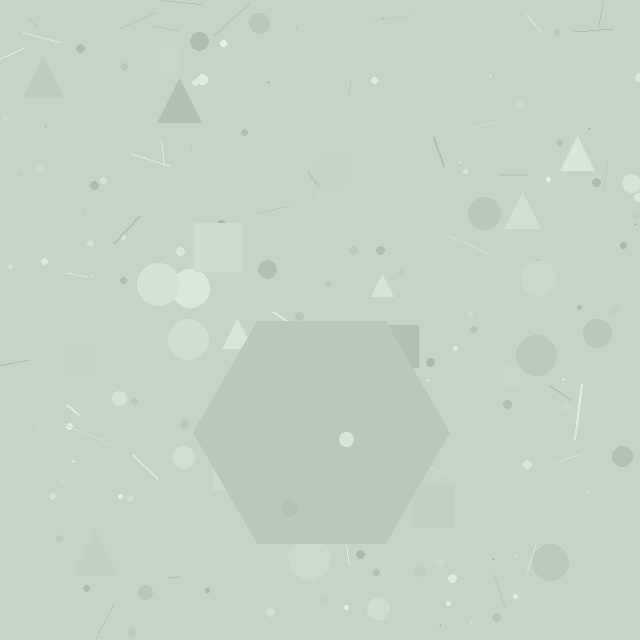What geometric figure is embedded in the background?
A hexagon is embedded in the background.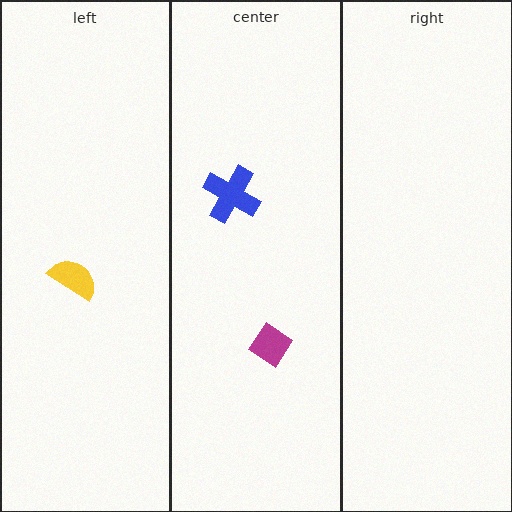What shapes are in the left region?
The yellow semicircle.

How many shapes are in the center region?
2.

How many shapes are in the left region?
1.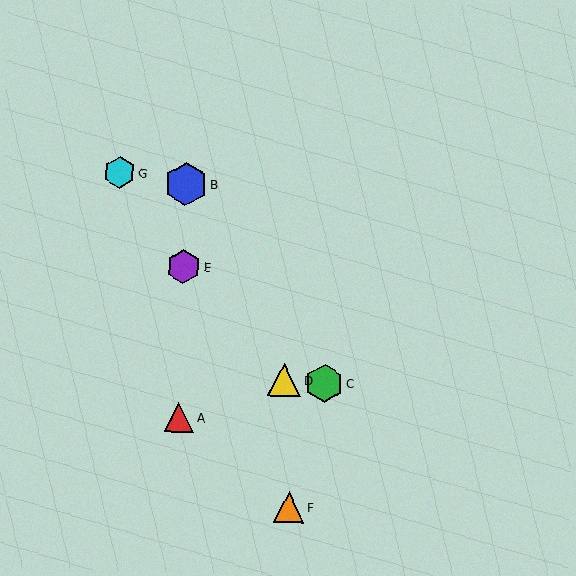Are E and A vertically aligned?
Yes, both are at x≈184.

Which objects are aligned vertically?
Objects A, B, E are aligned vertically.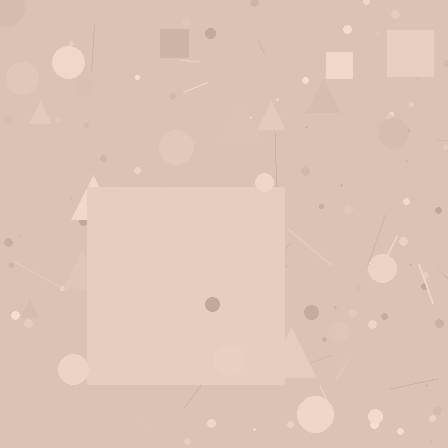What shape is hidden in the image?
A square is hidden in the image.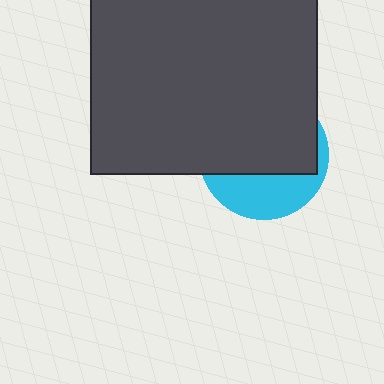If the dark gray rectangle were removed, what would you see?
You would see the complete cyan circle.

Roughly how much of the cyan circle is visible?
A small part of it is visible (roughly 34%).